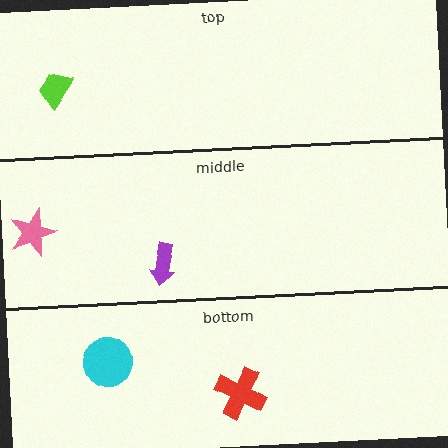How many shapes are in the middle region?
2.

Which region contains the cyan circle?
The bottom region.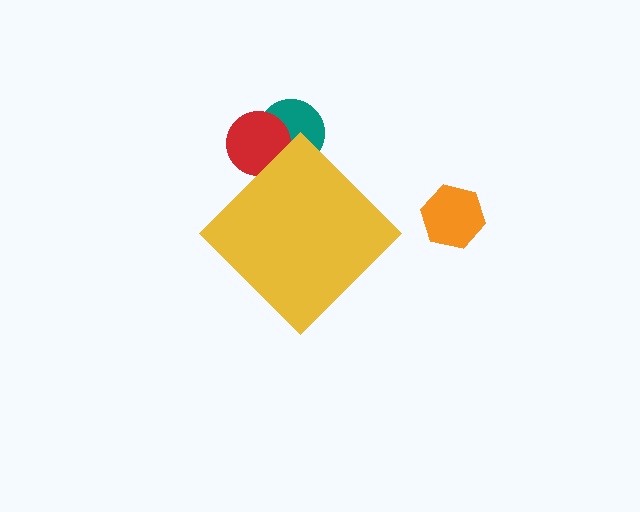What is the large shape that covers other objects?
A yellow diamond.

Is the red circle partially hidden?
Yes, the red circle is partially hidden behind the yellow diamond.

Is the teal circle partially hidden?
Yes, the teal circle is partially hidden behind the yellow diamond.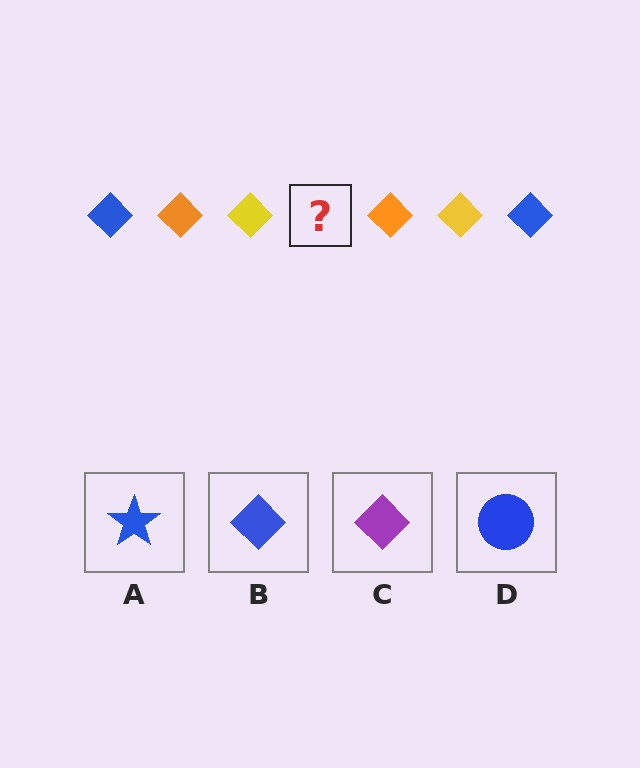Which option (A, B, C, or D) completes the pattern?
B.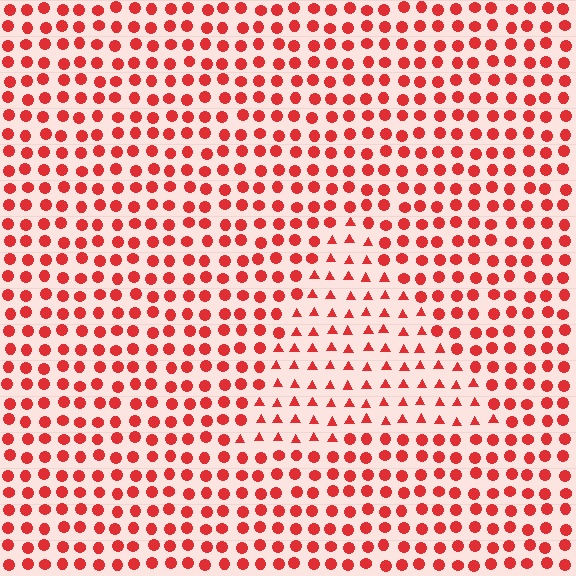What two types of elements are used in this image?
The image uses triangles inside the triangle region and circles outside it.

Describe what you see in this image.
The image is filled with small red elements arranged in a uniform grid. A triangle-shaped region contains triangles, while the surrounding area contains circles. The boundary is defined purely by the change in element shape.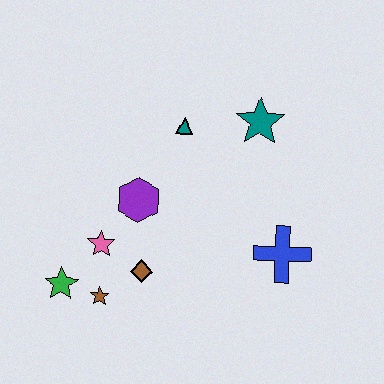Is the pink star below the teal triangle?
Yes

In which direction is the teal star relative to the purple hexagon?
The teal star is to the right of the purple hexagon.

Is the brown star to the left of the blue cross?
Yes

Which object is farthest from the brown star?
The teal star is farthest from the brown star.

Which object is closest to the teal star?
The teal triangle is closest to the teal star.